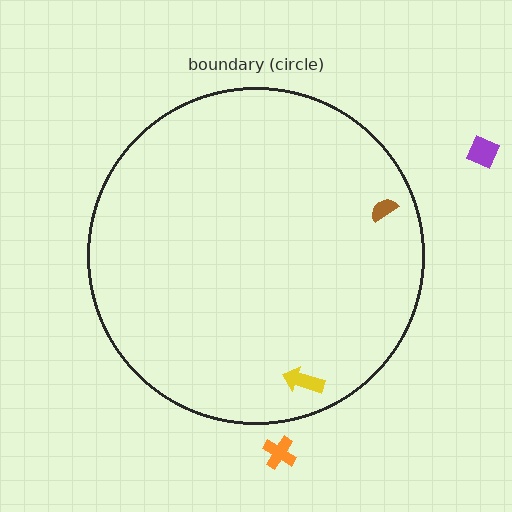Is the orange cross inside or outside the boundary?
Outside.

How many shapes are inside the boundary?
2 inside, 2 outside.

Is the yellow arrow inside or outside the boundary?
Inside.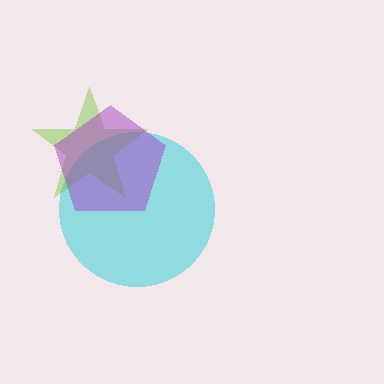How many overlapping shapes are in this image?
There are 3 overlapping shapes in the image.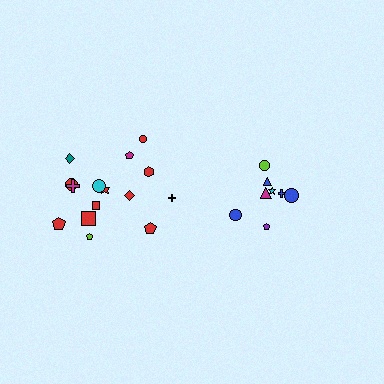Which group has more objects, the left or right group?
The left group.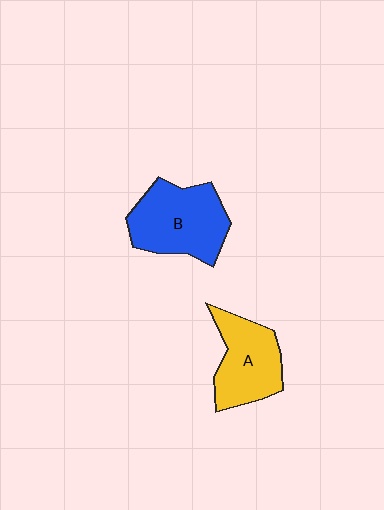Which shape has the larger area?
Shape B (blue).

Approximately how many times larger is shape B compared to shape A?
Approximately 1.2 times.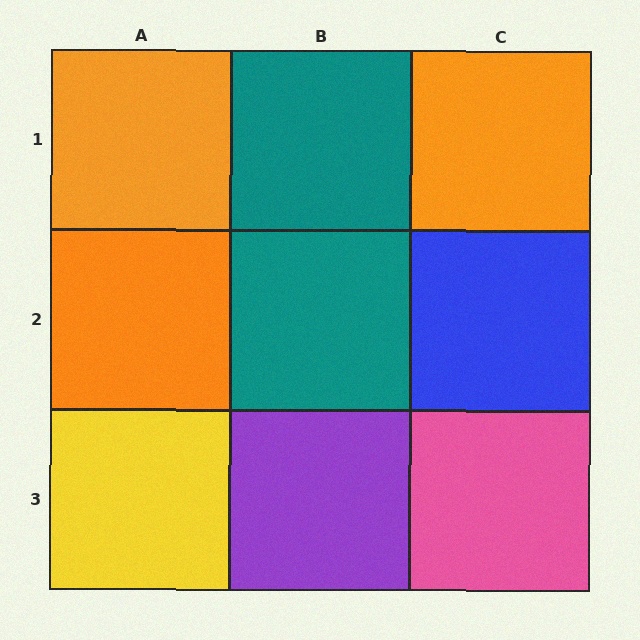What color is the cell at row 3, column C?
Pink.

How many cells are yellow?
1 cell is yellow.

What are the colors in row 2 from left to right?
Orange, teal, blue.